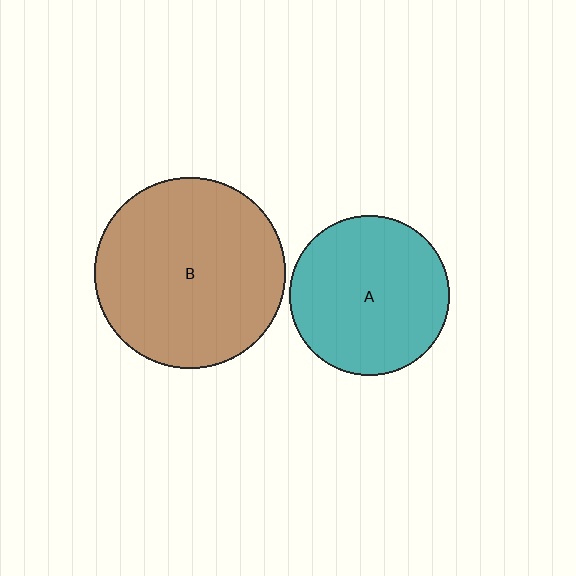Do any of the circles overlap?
No, none of the circles overlap.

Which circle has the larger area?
Circle B (brown).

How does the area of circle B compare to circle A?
Approximately 1.4 times.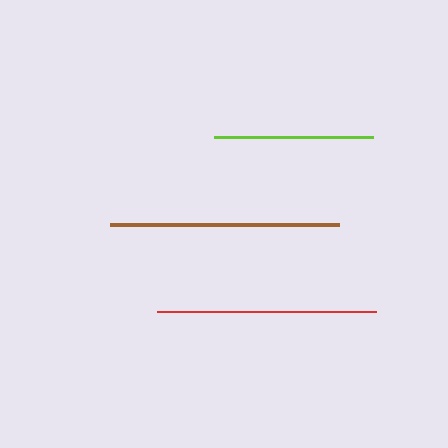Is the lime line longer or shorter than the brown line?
The brown line is longer than the lime line.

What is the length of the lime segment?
The lime segment is approximately 159 pixels long.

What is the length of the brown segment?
The brown segment is approximately 229 pixels long.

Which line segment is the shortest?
The lime line is the shortest at approximately 159 pixels.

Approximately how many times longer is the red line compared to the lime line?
The red line is approximately 1.4 times the length of the lime line.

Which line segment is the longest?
The brown line is the longest at approximately 229 pixels.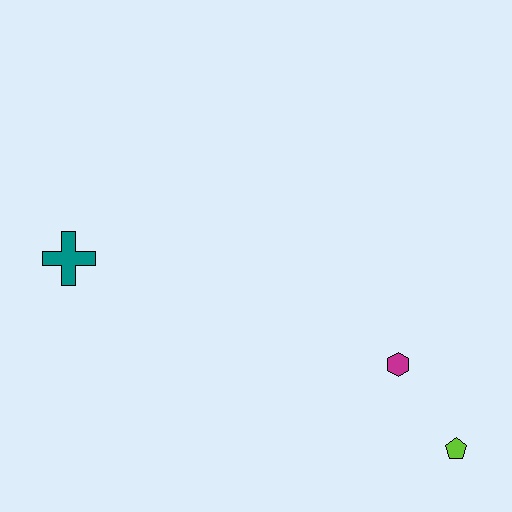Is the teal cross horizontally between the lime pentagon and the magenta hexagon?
No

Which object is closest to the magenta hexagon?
The lime pentagon is closest to the magenta hexagon.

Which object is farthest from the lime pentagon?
The teal cross is farthest from the lime pentagon.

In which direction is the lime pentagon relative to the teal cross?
The lime pentagon is to the right of the teal cross.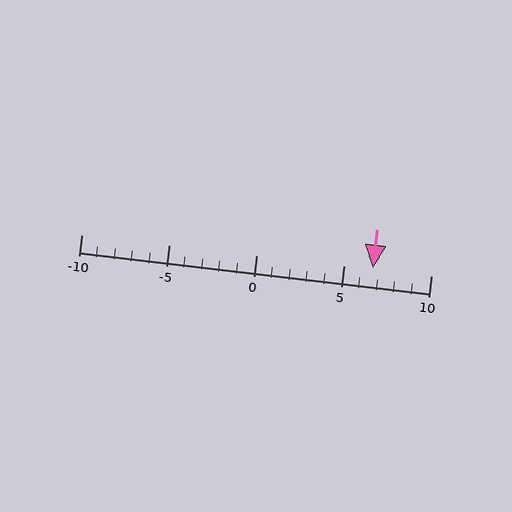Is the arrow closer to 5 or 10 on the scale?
The arrow is closer to 5.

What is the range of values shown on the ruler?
The ruler shows values from -10 to 10.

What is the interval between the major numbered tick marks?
The major tick marks are spaced 5 units apart.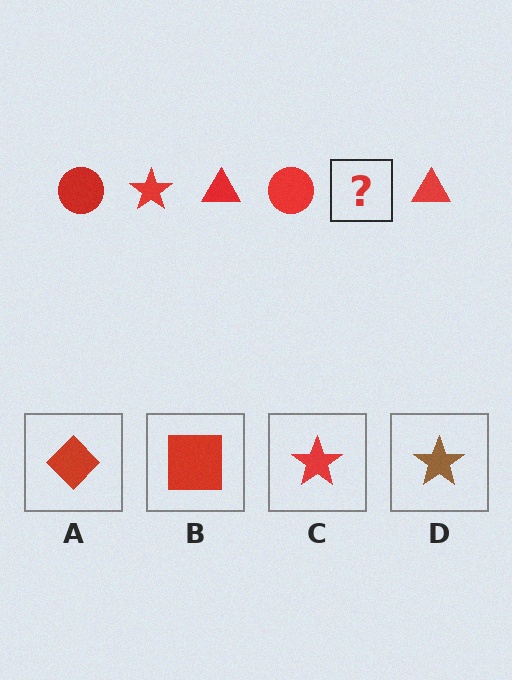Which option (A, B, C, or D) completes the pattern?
C.